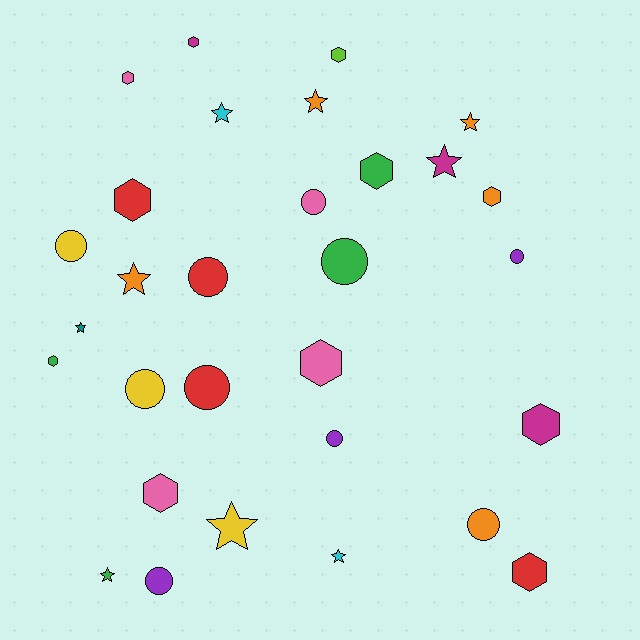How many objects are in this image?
There are 30 objects.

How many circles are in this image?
There are 10 circles.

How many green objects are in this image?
There are 4 green objects.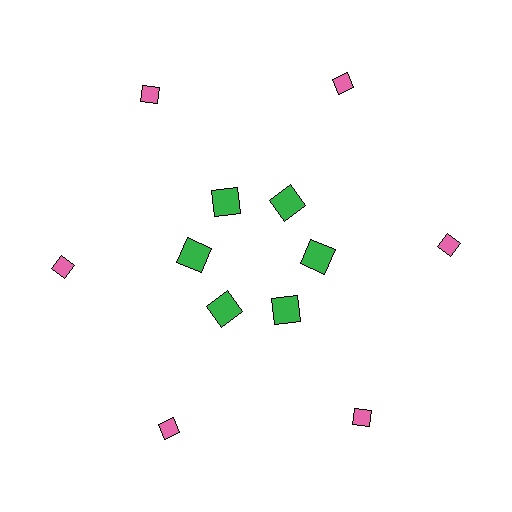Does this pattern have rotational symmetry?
Yes, this pattern has 6-fold rotational symmetry. It looks the same after rotating 60 degrees around the center.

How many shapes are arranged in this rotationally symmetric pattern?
There are 12 shapes, arranged in 6 groups of 2.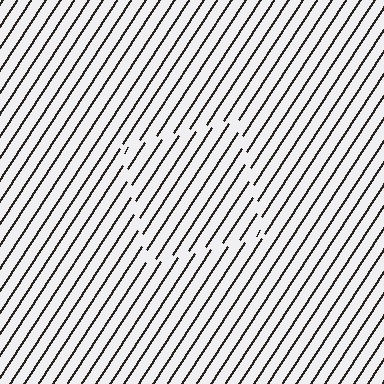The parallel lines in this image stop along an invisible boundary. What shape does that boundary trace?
An illusory square. The interior of the shape contains the same grating, shifted by half a period — the contour is defined by the phase discontinuity where line-ends from the inner and outer gratings abut.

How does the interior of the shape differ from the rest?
The interior of the shape contains the same grating, shifted by half a period — the contour is defined by the phase discontinuity where line-ends from the inner and outer gratings abut.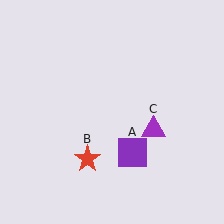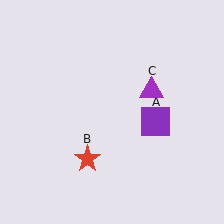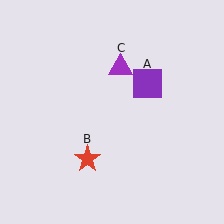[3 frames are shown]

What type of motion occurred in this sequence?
The purple square (object A), purple triangle (object C) rotated counterclockwise around the center of the scene.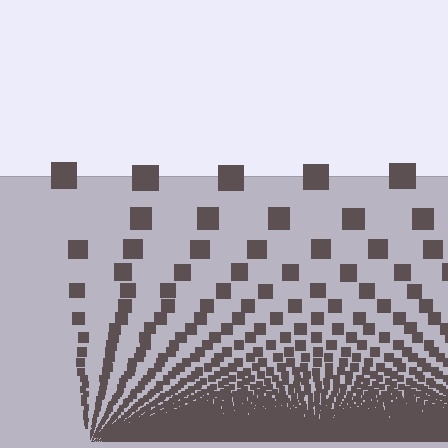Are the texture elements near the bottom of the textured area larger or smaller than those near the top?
Smaller. The gradient is inverted — elements near the bottom are smaller and denser.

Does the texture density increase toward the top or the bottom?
Density increases toward the bottom.